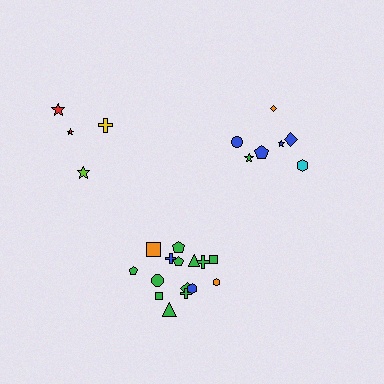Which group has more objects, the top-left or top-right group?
The top-right group.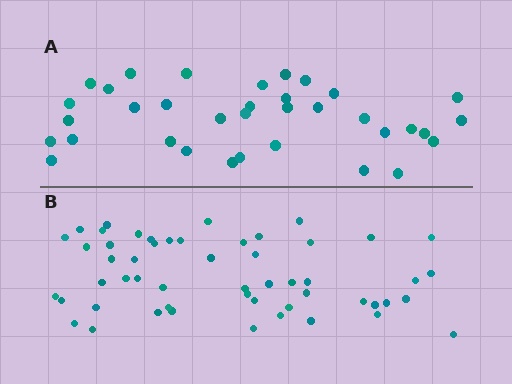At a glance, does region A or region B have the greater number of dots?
Region B (the bottom region) has more dots.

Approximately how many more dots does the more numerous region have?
Region B has approximately 20 more dots than region A.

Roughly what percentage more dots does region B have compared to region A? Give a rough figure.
About 50% more.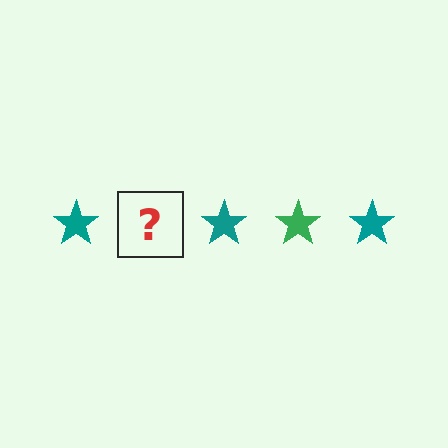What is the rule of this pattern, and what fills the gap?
The rule is that the pattern cycles through teal, green stars. The gap should be filled with a green star.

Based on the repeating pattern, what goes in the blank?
The blank should be a green star.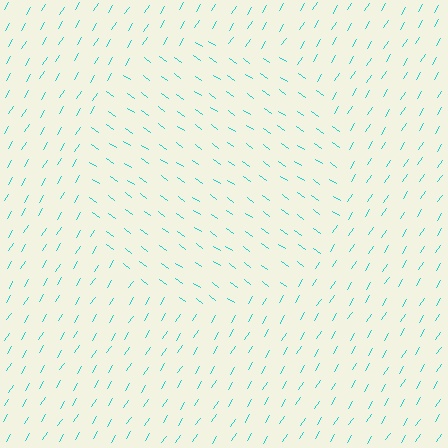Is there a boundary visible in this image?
Yes, there is a texture boundary formed by a change in line orientation.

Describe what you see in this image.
The image is filled with small cyan line segments. A circle region in the image has lines oriented differently from the surrounding lines, creating a visible texture boundary.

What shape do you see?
I see a circle.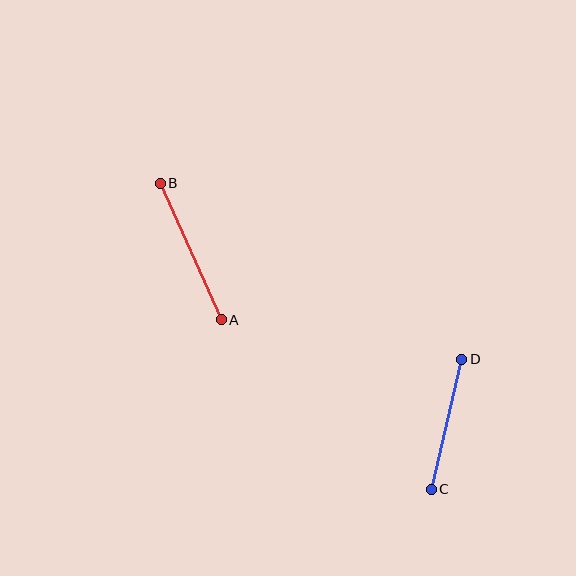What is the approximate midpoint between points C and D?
The midpoint is at approximately (447, 424) pixels.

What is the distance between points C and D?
The distance is approximately 133 pixels.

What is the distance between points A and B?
The distance is approximately 150 pixels.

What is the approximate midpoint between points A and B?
The midpoint is at approximately (191, 251) pixels.